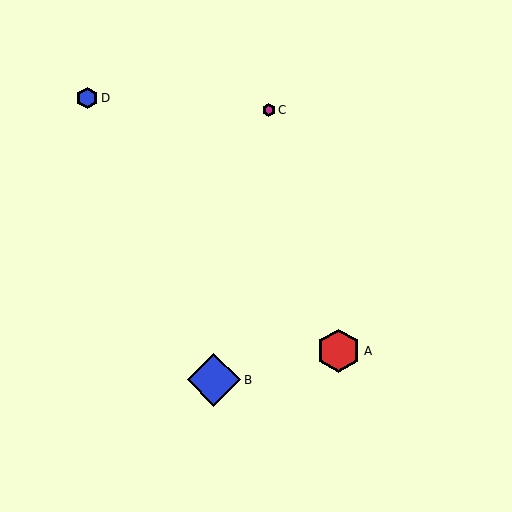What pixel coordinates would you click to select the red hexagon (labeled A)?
Click at (339, 351) to select the red hexagon A.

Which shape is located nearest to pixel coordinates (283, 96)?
The magenta hexagon (labeled C) at (269, 110) is nearest to that location.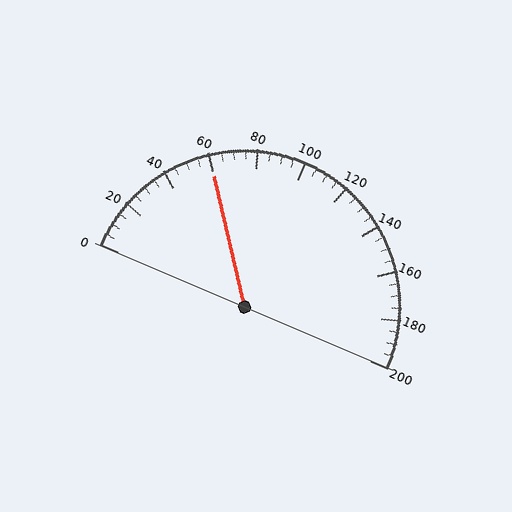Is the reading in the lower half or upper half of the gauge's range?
The reading is in the lower half of the range (0 to 200).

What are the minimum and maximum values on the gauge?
The gauge ranges from 0 to 200.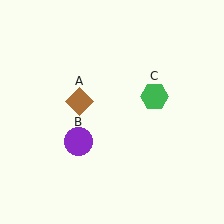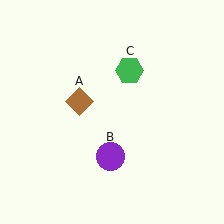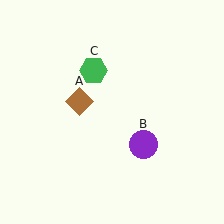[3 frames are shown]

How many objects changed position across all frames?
2 objects changed position: purple circle (object B), green hexagon (object C).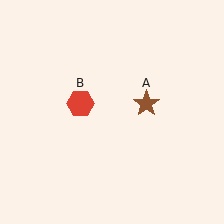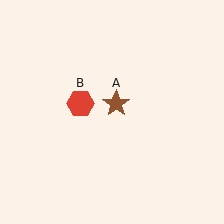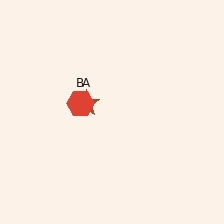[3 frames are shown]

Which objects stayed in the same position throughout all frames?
Red hexagon (object B) remained stationary.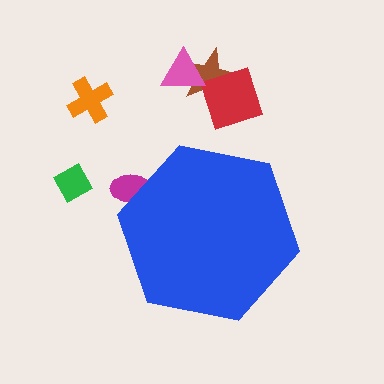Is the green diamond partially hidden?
No, the green diamond is fully visible.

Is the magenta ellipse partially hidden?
Yes, the magenta ellipse is partially hidden behind the blue hexagon.